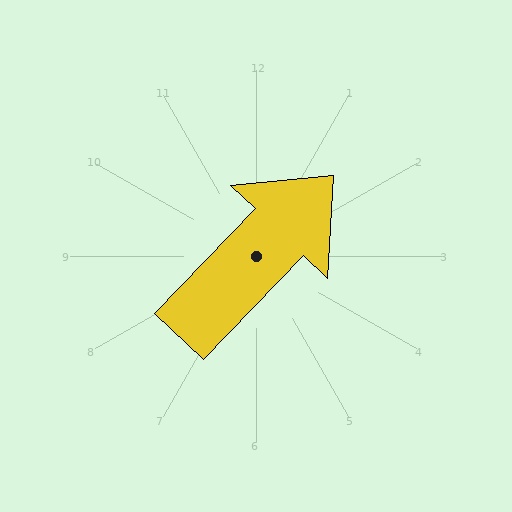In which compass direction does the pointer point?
Northeast.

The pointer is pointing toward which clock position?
Roughly 1 o'clock.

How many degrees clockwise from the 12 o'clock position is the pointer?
Approximately 44 degrees.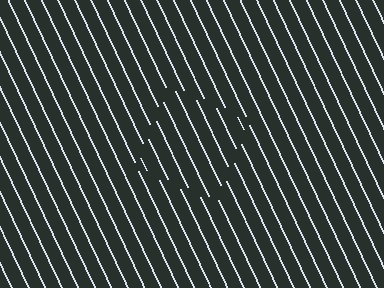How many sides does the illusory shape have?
4 sides — the line-ends trace a square.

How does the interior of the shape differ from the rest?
The interior of the shape contains the same grating, shifted by half a period — the contour is defined by the phase discontinuity where line-ends from the inner and outer gratings abut.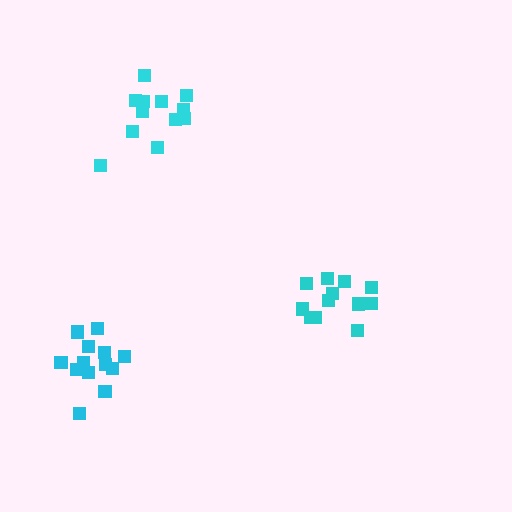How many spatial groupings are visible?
There are 3 spatial groupings.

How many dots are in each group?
Group 1: 12 dots, Group 2: 13 dots, Group 3: 12 dots (37 total).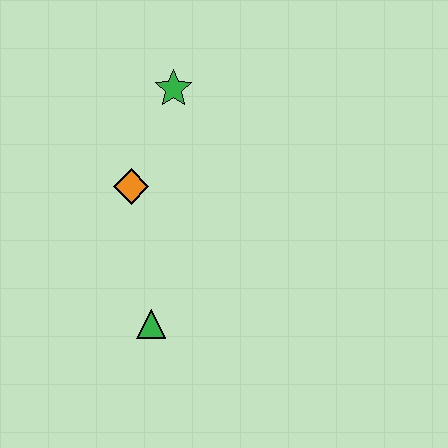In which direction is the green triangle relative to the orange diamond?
The green triangle is below the orange diamond.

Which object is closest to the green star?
The orange diamond is closest to the green star.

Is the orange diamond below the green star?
Yes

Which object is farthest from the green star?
The green triangle is farthest from the green star.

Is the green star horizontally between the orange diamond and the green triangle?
No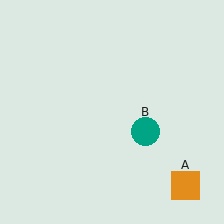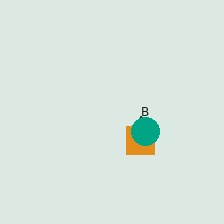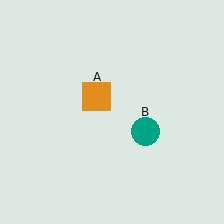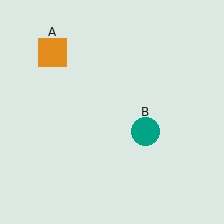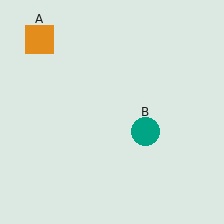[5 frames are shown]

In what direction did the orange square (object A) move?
The orange square (object A) moved up and to the left.